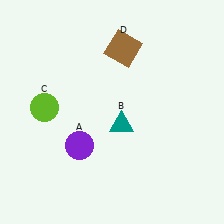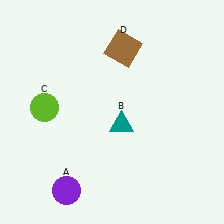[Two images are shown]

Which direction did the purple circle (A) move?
The purple circle (A) moved down.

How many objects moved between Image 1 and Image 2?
1 object moved between the two images.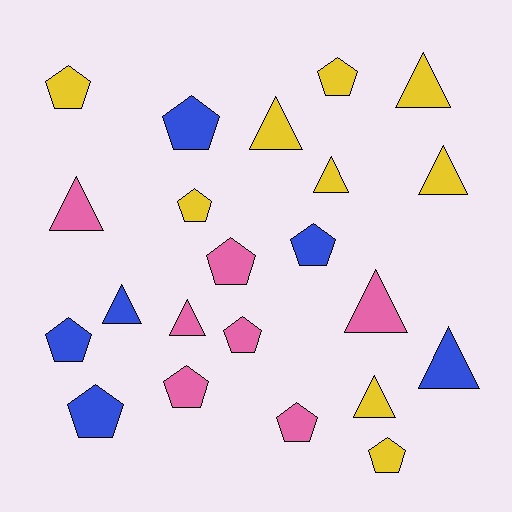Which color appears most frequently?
Yellow, with 9 objects.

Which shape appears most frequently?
Pentagon, with 12 objects.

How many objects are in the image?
There are 22 objects.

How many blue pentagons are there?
There are 4 blue pentagons.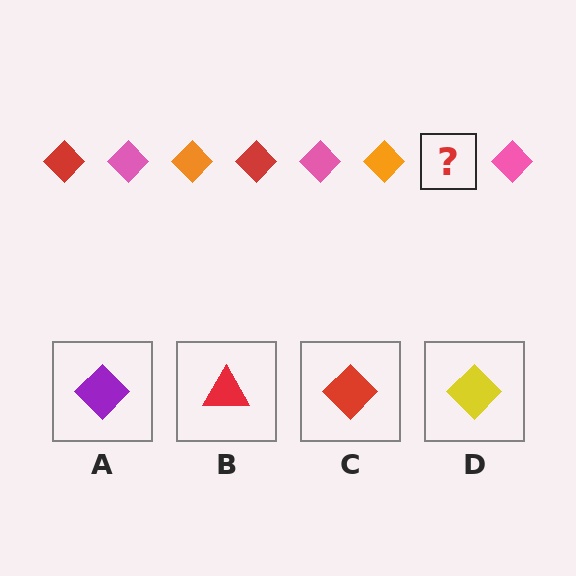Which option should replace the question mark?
Option C.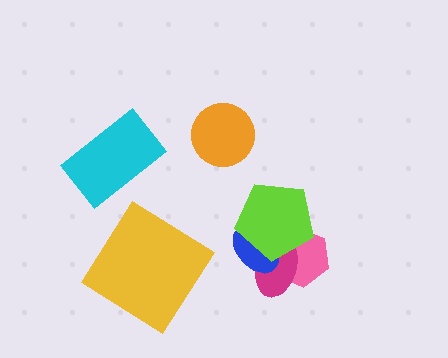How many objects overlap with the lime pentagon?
3 objects overlap with the lime pentagon.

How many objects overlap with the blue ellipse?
3 objects overlap with the blue ellipse.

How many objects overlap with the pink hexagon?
3 objects overlap with the pink hexagon.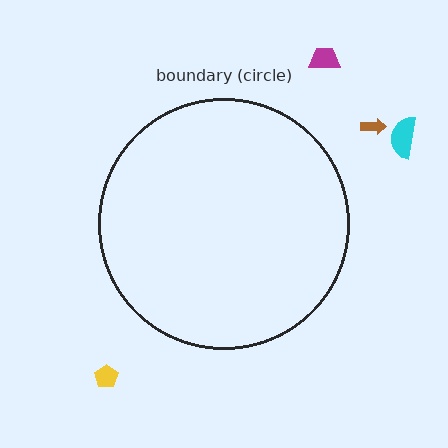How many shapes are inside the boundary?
0 inside, 4 outside.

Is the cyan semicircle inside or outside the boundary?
Outside.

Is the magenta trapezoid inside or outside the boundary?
Outside.